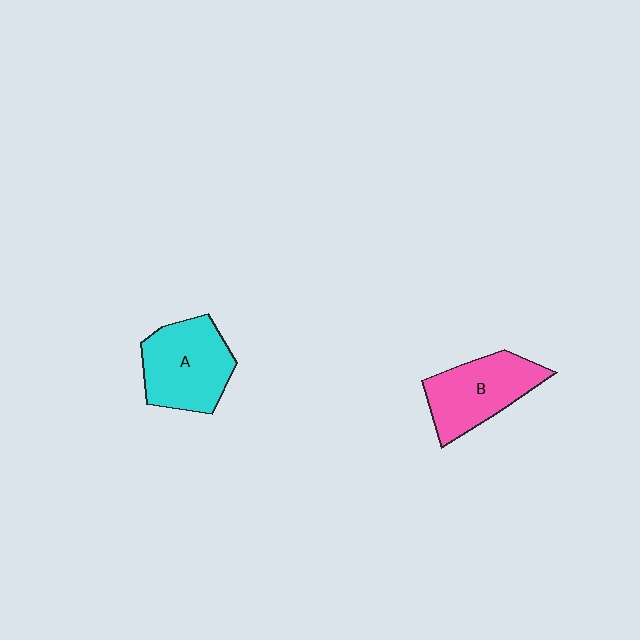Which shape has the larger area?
Shape A (cyan).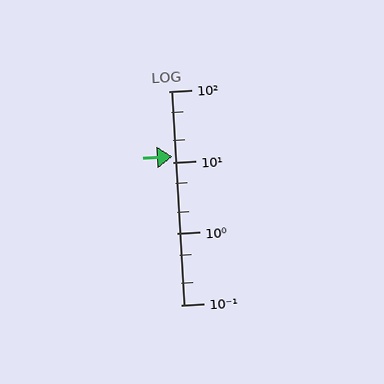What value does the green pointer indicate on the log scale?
The pointer indicates approximately 12.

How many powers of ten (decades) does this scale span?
The scale spans 3 decades, from 0.1 to 100.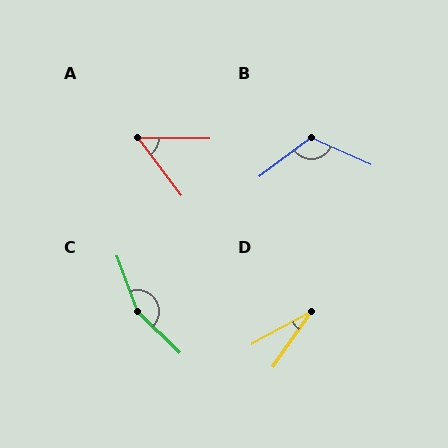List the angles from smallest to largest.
D (26°), A (52°), B (119°), C (154°).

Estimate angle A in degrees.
Approximately 52 degrees.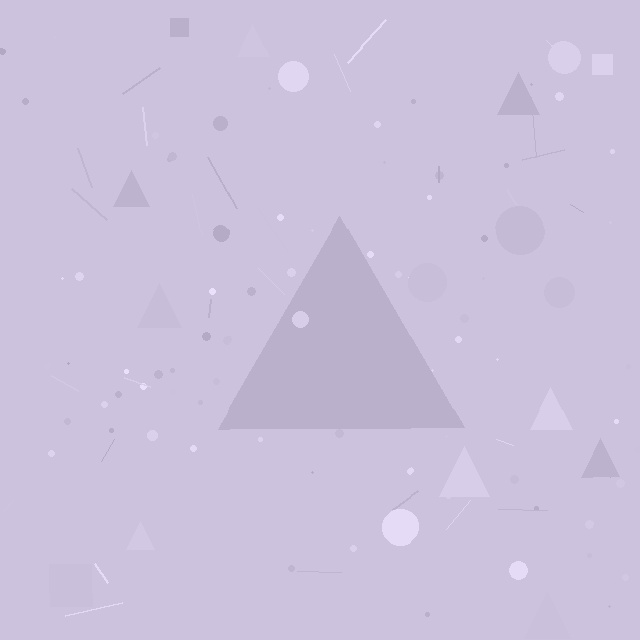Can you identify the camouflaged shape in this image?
The camouflaged shape is a triangle.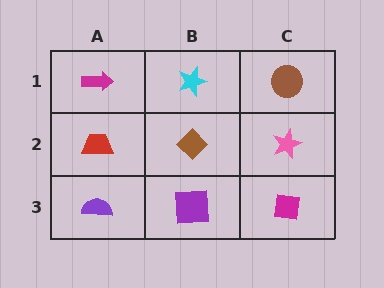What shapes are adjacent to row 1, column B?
A brown diamond (row 2, column B), a magenta arrow (row 1, column A), a brown circle (row 1, column C).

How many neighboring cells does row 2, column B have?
4.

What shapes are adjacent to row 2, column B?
A cyan star (row 1, column B), a purple square (row 3, column B), a red trapezoid (row 2, column A), a pink star (row 2, column C).